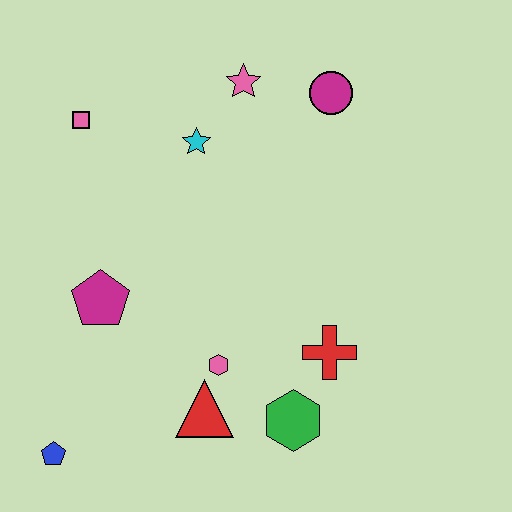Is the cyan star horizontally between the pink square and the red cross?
Yes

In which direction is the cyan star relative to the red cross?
The cyan star is above the red cross.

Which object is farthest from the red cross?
The pink square is farthest from the red cross.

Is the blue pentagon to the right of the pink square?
No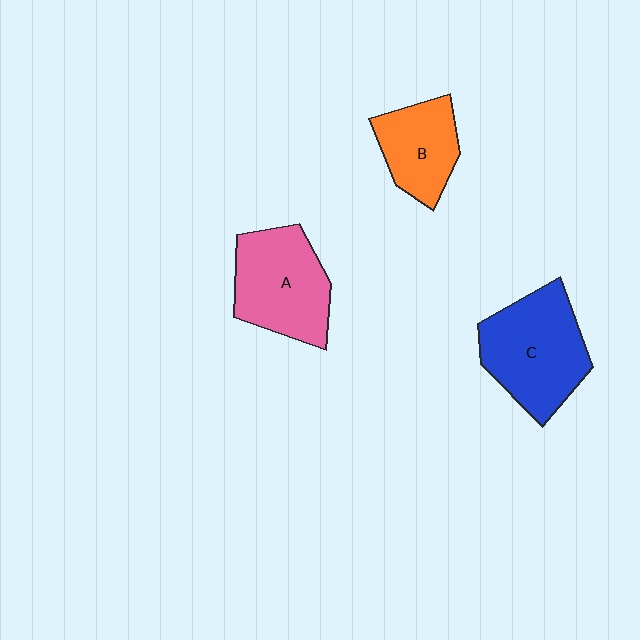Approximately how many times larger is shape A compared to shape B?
Approximately 1.4 times.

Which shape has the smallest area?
Shape B (orange).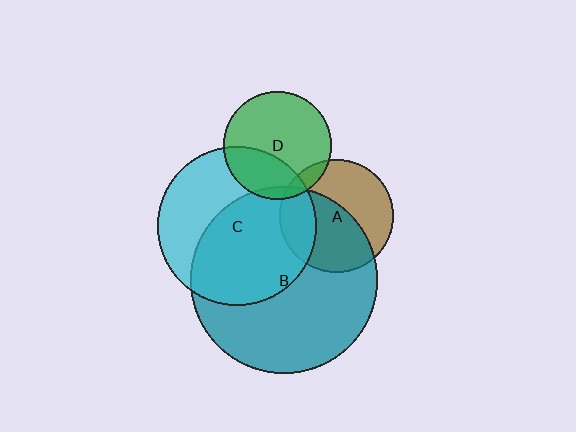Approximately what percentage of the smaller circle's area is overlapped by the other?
Approximately 5%.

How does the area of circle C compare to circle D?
Approximately 2.2 times.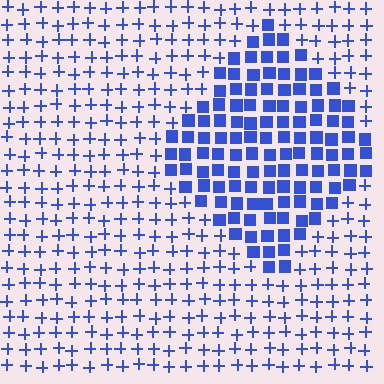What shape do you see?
I see a diamond.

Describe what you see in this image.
The image is filled with small blue elements arranged in a uniform grid. A diamond-shaped region contains squares, while the surrounding area contains plus signs. The boundary is defined purely by the change in element shape.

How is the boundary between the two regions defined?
The boundary is defined by a change in element shape: squares inside vs. plus signs outside. All elements share the same color and spacing.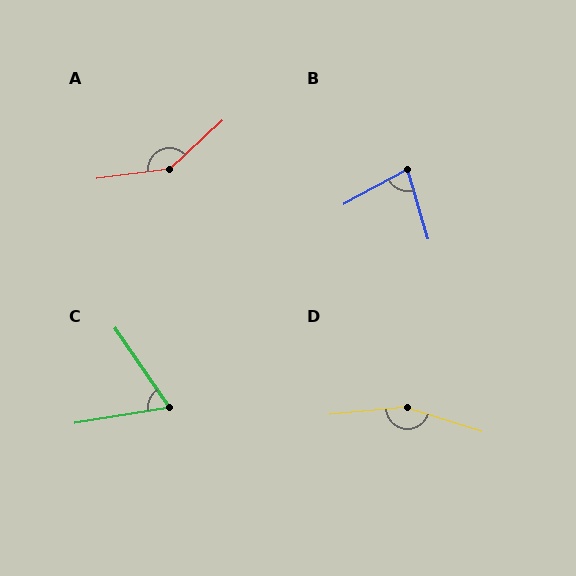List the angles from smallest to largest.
C (65°), B (77°), A (144°), D (157°).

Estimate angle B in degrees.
Approximately 77 degrees.